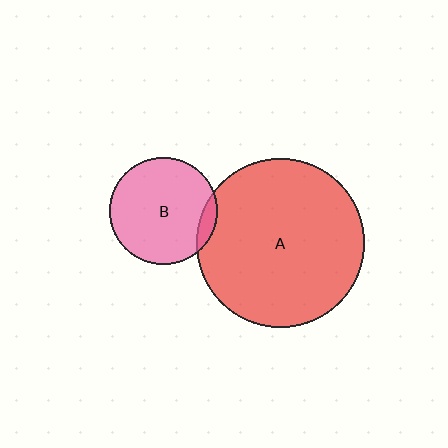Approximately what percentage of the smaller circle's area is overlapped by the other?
Approximately 10%.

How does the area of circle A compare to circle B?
Approximately 2.5 times.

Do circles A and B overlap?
Yes.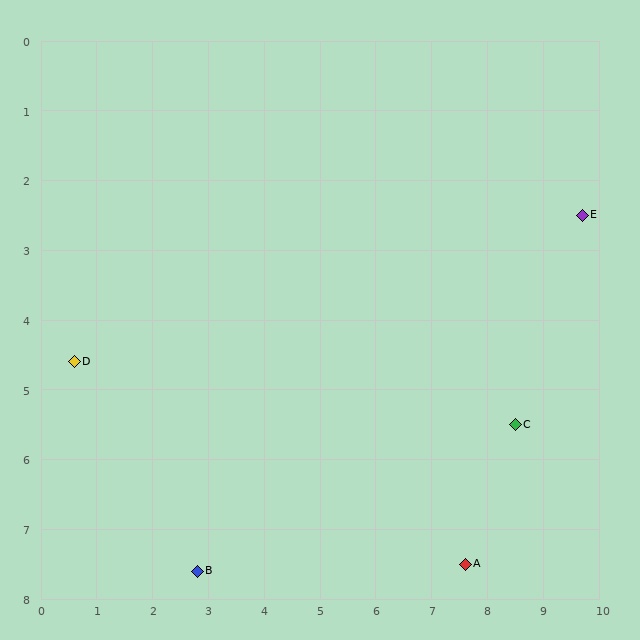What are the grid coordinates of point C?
Point C is at approximately (8.5, 5.5).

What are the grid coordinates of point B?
Point B is at approximately (2.8, 7.6).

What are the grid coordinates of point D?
Point D is at approximately (0.6, 4.6).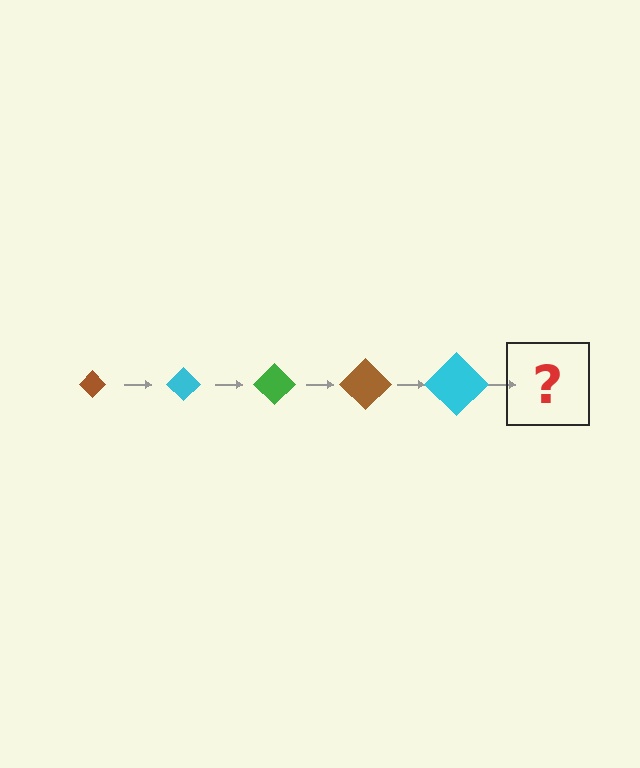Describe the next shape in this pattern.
It should be a green diamond, larger than the previous one.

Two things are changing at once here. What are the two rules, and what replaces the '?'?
The two rules are that the diamond grows larger each step and the color cycles through brown, cyan, and green. The '?' should be a green diamond, larger than the previous one.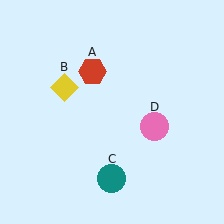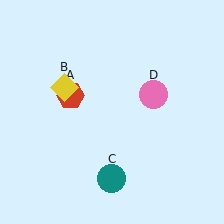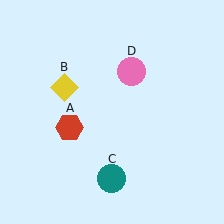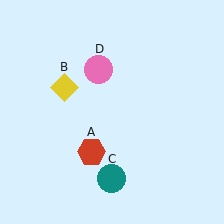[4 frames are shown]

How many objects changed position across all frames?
2 objects changed position: red hexagon (object A), pink circle (object D).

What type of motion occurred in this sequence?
The red hexagon (object A), pink circle (object D) rotated counterclockwise around the center of the scene.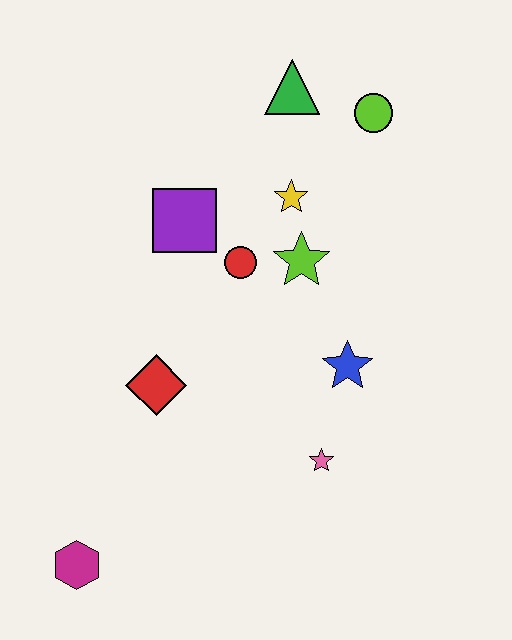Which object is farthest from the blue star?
The magenta hexagon is farthest from the blue star.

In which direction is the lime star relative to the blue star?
The lime star is above the blue star.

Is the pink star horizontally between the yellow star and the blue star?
Yes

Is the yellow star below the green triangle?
Yes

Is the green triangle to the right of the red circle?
Yes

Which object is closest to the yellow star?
The lime star is closest to the yellow star.